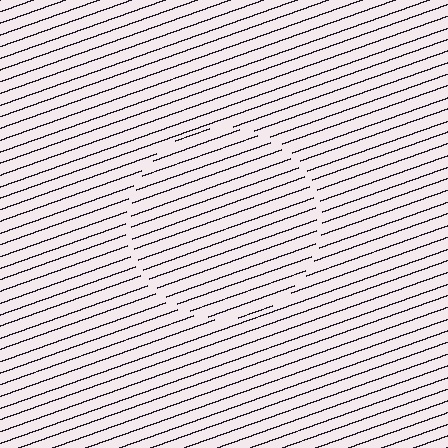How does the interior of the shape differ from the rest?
The interior of the shape contains the same grating, shifted by half a period — the contour is defined by the phase discontinuity where line-ends from the inner and outer gratings abut.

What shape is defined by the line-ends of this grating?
An illusory circle. The interior of the shape contains the same grating, shifted by half a period — the contour is defined by the phase discontinuity where line-ends from the inner and outer gratings abut.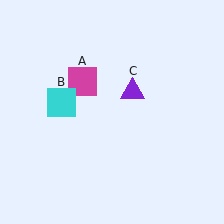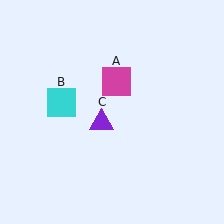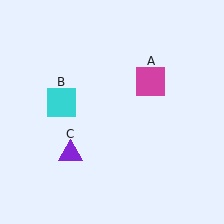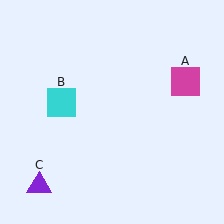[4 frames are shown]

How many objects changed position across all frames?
2 objects changed position: magenta square (object A), purple triangle (object C).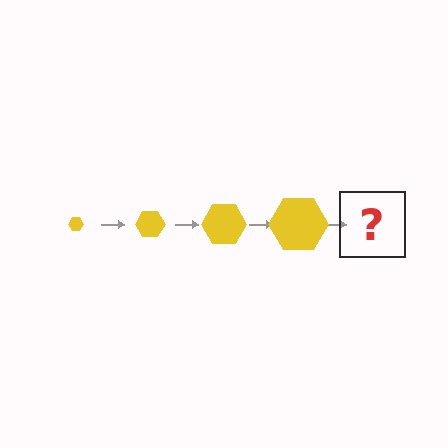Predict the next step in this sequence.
The next step is a yellow hexagon, larger than the previous one.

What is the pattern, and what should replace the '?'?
The pattern is that the hexagon gets progressively larger each step. The '?' should be a yellow hexagon, larger than the previous one.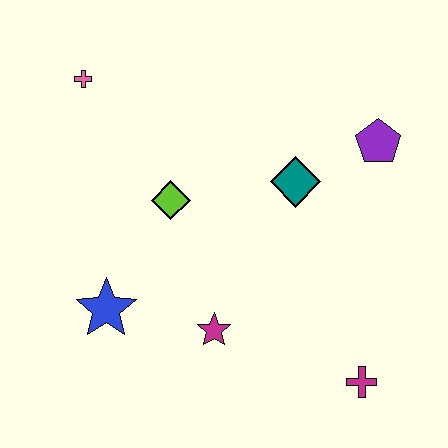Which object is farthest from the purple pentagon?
The blue star is farthest from the purple pentagon.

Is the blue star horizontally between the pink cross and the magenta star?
Yes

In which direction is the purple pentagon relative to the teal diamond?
The purple pentagon is to the right of the teal diamond.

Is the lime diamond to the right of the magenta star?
No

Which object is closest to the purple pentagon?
The teal diamond is closest to the purple pentagon.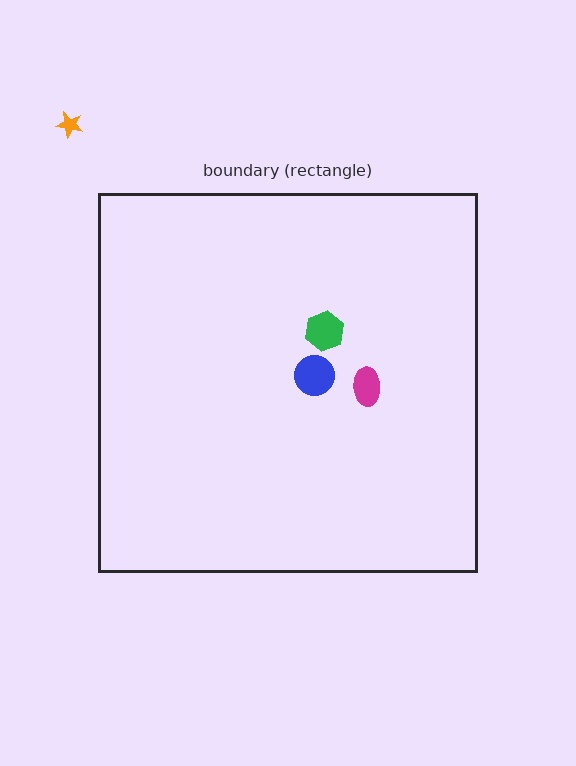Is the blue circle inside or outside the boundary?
Inside.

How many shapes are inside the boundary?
3 inside, 1 outside.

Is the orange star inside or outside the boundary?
Outside.